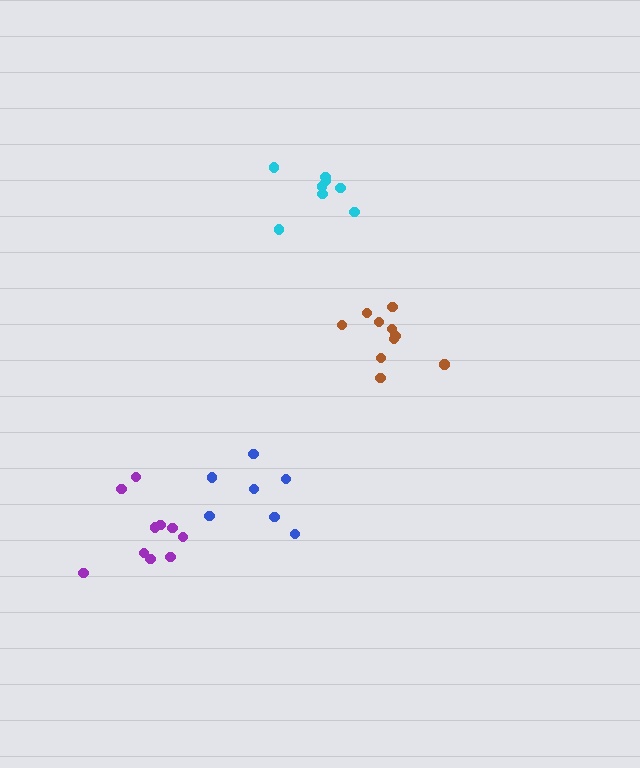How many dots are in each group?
Group 1: 8 dots, Group 2: 10 dots, Group 3: 7 dots, Group 4: 10 dots (35 total).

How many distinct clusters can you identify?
There are 4 distinct clusters.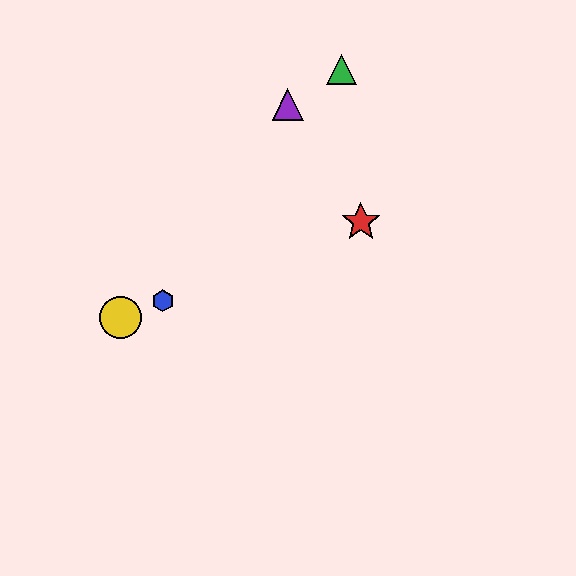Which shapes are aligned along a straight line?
The red star, the blue hexagon, the yellow circle are aligned along a straight line.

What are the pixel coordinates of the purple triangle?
The purple triangle is at (288, 105).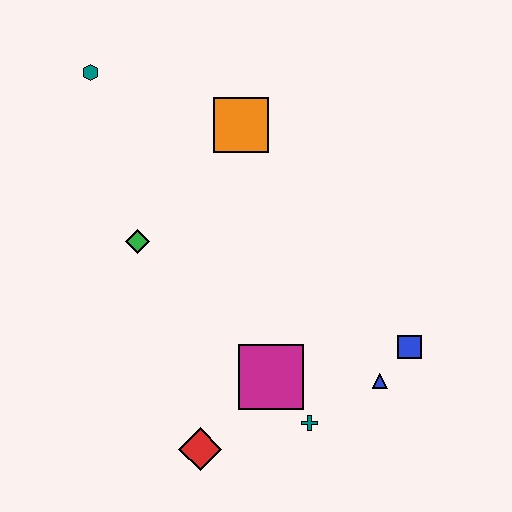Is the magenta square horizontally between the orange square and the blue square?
Yes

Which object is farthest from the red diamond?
The teal hexagon is farthest from the red diamond.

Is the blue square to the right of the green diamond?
Yes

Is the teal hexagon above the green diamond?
Yes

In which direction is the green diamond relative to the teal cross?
The green diamond is above the teal cross.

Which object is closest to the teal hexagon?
The orange square is closest to the teal hexagon.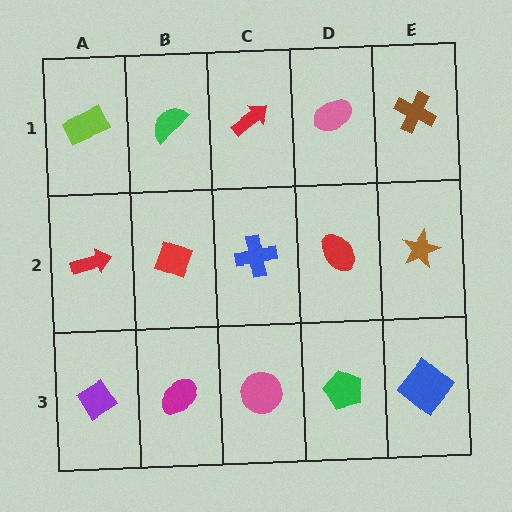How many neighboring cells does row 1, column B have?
3.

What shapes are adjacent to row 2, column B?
A green semicircle (row 1, column B), a magenta ellipse (row 3, column B), a red arrow (row 2, column A), a blue cross (row 2, column C).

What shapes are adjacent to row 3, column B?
A red diamond (row 2, column B), a purple diamond (row 3, column A), a pink circle (row 3, column C).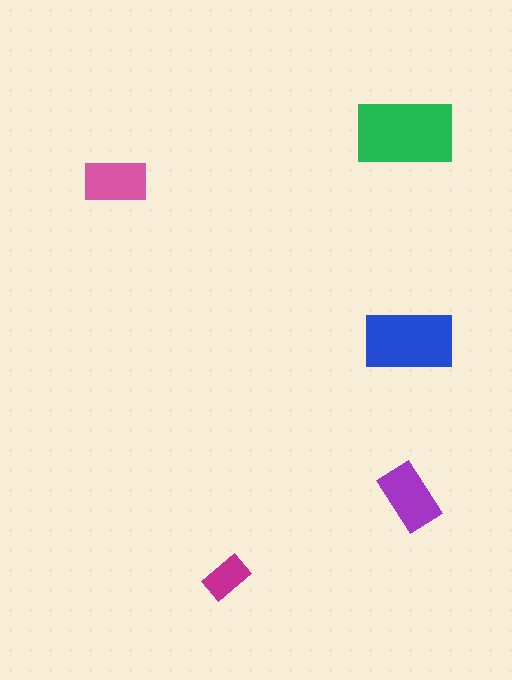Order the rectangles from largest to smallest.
the green one, the blue one, the purple one, the pink one, the magenta one.